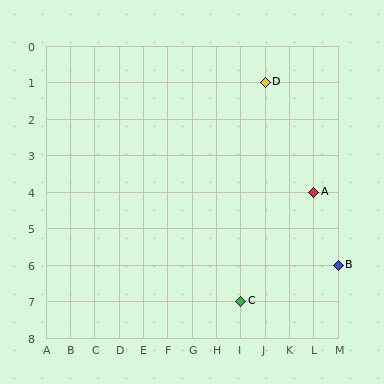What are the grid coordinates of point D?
Point D is at grid coordinates (J, 1).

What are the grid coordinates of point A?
Point A is at grid coordinates (L, 4).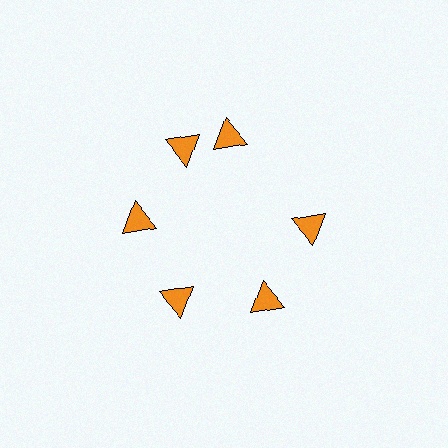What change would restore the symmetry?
The symmetry would be restored by rotating it back into even spacing with its neighbors so that all 6 triangles sit at equal angles and equal distance from the center.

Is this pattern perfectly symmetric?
No. The 6 orange triangles are arranged in a ring, but one element near the 1 o'clock position is rotated out of alignment along the ring, breaking the 6-fold rotational symmetry.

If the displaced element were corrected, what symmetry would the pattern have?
It would have 6-fold rotational symmetry — the pattern would map onto itself every 60 degrees.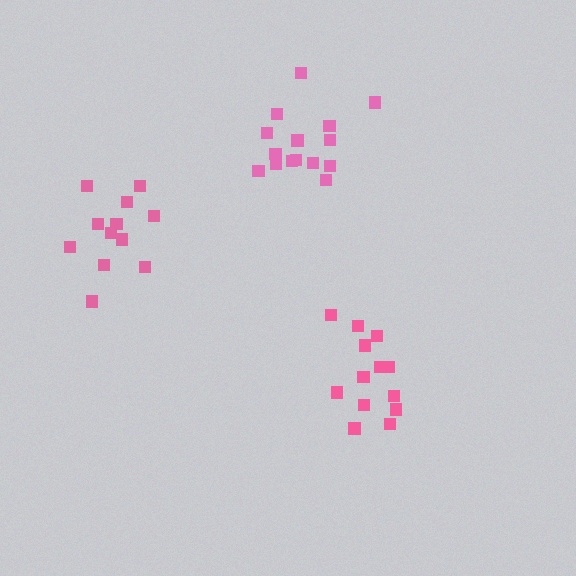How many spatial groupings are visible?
There are 3 spatial groupings.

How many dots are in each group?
Group 1: 13 dots, Group 2: 15 dots, Group 3: 13 dots (41 total).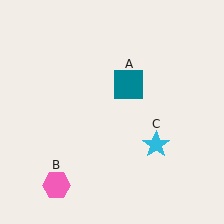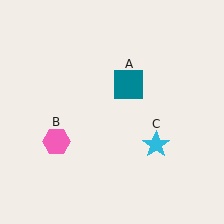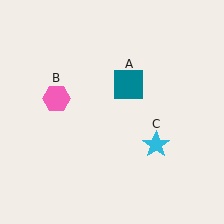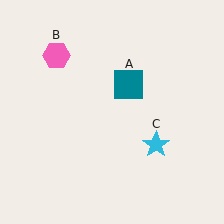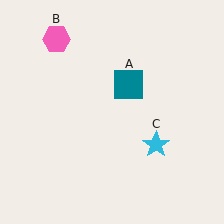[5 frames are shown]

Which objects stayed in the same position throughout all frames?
Teal square (object A) and cyan star (object C) remained stationary.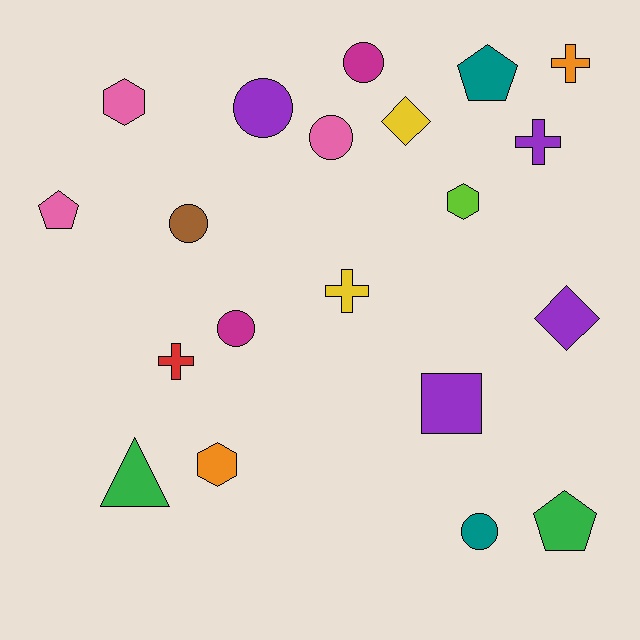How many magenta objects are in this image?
There are 2 magenta objects.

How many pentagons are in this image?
There are 3 pentagons.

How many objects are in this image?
There are 20 objects.